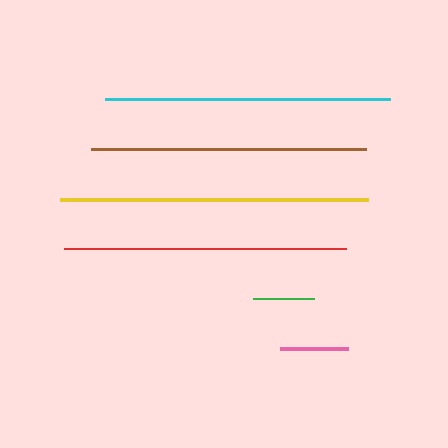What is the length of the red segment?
The red segment is approximately 282 pixels long.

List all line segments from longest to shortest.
From longest to shortest: yellow, cyan, red, brown, pink, green.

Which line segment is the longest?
The yellow line is the longest at approximately 308 pixels.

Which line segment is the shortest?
The green line is the shortest at approximately 61 pixels.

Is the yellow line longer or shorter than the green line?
The yellow line is longer than the green line.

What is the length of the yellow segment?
The yellow segment is approximately 308 pixels long.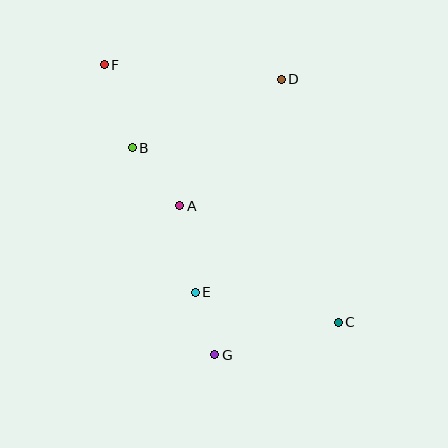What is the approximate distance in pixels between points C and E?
The distance between C and E is approximately 146 pixels.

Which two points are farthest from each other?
Points C and F are farthest from each other.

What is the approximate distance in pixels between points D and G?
The distance between D and G is approximately 283 pixels.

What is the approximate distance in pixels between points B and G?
The distance between B and G is approximately 223 pixels.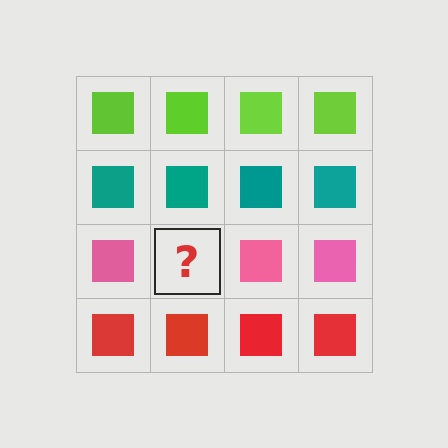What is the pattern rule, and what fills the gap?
The rule is that each row has a consistent color. The gap should be filled with a pink square.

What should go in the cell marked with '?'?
The missing cell should contain a pink square.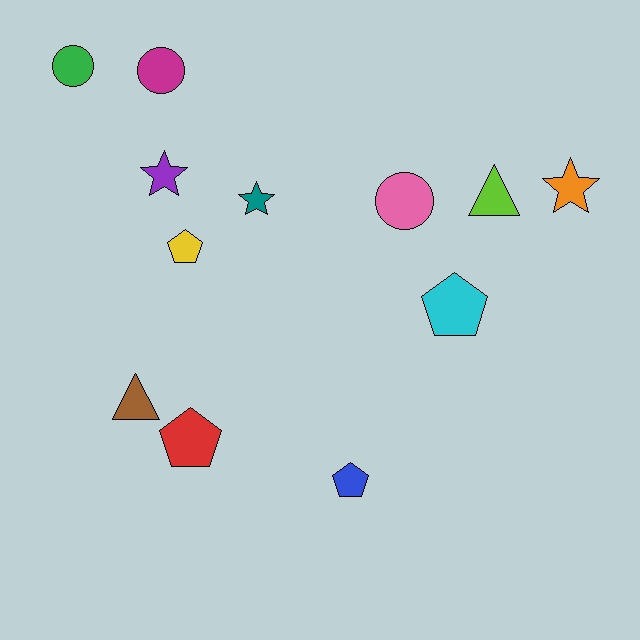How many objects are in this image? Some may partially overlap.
There are 12 objects.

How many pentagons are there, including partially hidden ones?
There are 4 pentagons.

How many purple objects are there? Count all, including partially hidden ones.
There is 1 purple object.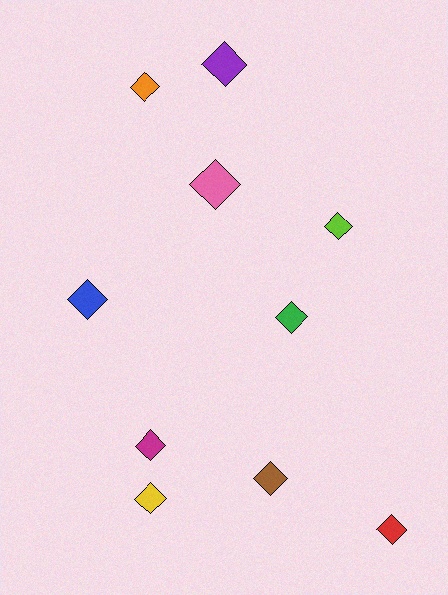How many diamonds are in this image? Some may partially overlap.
There are 10 diamonds.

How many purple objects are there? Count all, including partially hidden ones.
There is 1 purple object.